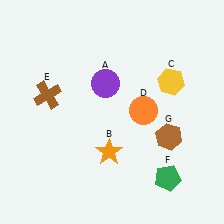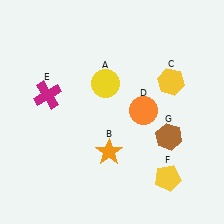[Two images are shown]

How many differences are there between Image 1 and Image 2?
There are 3 differences between the two images.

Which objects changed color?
A changed from purple to yellow. E changed from brown to magenta. F changed from green to yellow.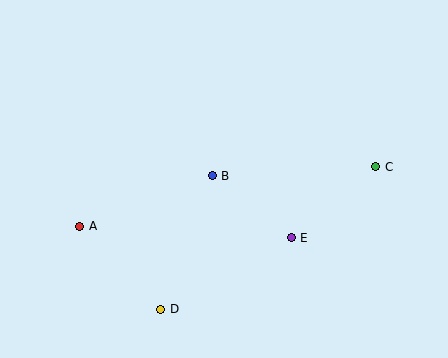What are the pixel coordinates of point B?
Point B is at (212, 176).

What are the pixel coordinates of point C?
Point C is at (376, 167).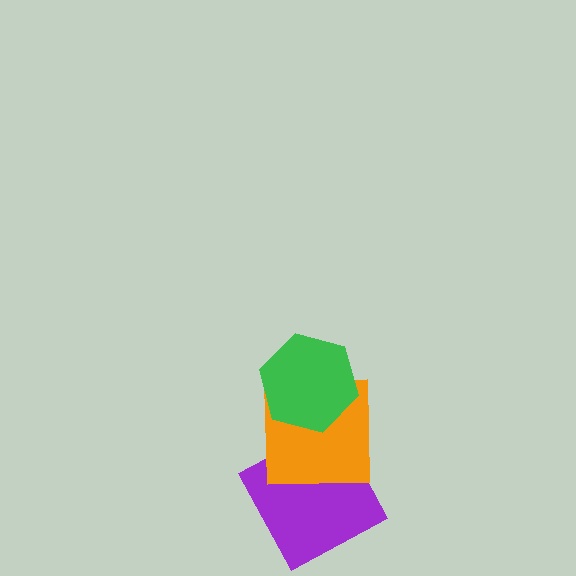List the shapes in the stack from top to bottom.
From top to bottom: the green hexagon, the orange square, the purple square.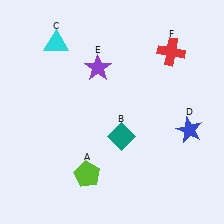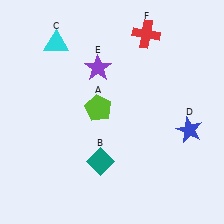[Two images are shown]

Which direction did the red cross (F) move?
The red cross (F) moved left.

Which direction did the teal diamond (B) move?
The teal diamond (B) moved down.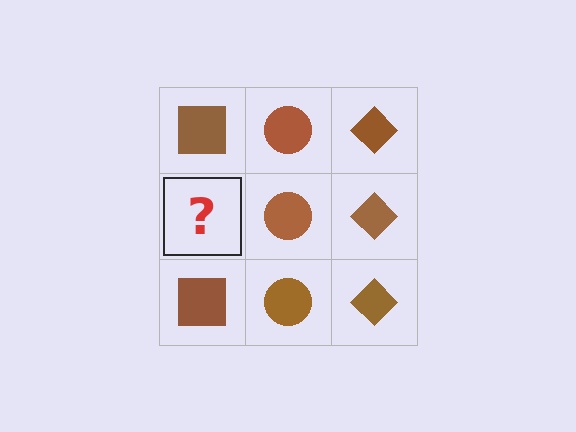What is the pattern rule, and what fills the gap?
The rule is that each column has a consistent shape. The gap should be filled with a brown square.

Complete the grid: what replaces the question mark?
The question mark should be replaced with a brown square.